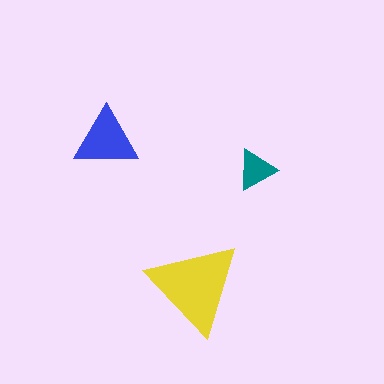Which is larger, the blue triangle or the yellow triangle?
The yellow one.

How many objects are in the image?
There are 3 objects in the image.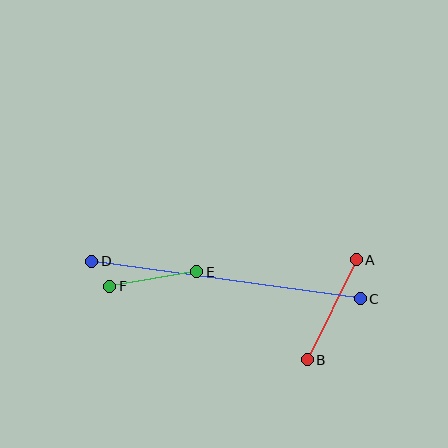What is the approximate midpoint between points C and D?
The midpoint is at approximately (226, 280) pixels.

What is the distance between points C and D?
The distance is approximately 271 pixels.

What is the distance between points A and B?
The distance is approximately 112 pixels.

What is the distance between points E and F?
The distance is approximately 88 pixels.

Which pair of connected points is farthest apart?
Points C and D are farthest apart.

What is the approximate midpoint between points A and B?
The midpoint is at approximately (332, 310) pixels.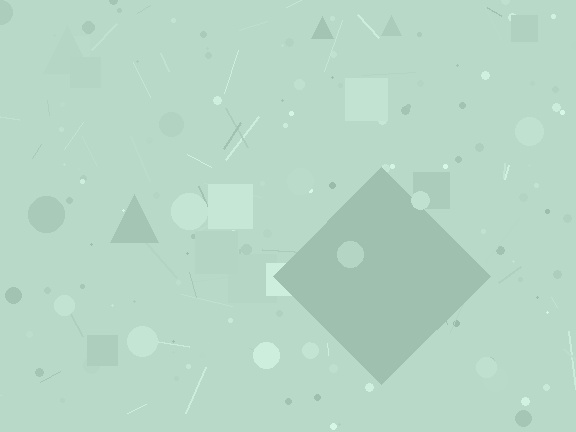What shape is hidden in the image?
A diamond is hidden in the image.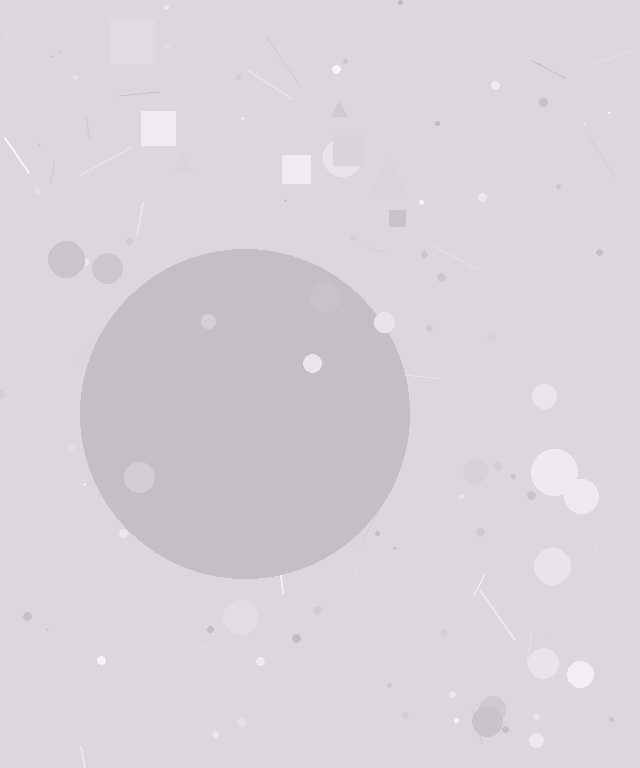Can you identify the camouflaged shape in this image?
The camouflaged shape is a circle.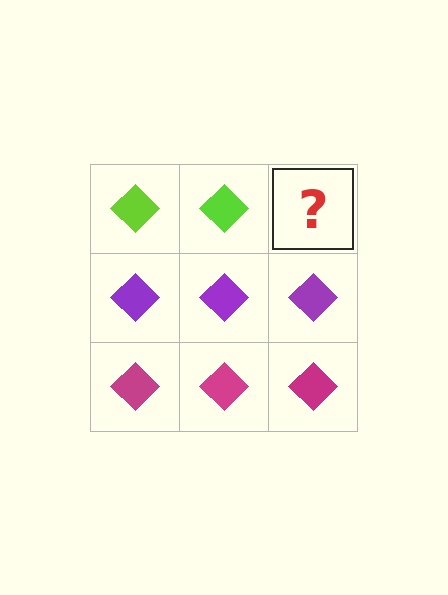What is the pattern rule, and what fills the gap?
The rule is that each row has a consistent color. The gap should be filled with a lime diamond.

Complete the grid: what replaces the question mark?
The question mark should be replaced with a lime diamond.